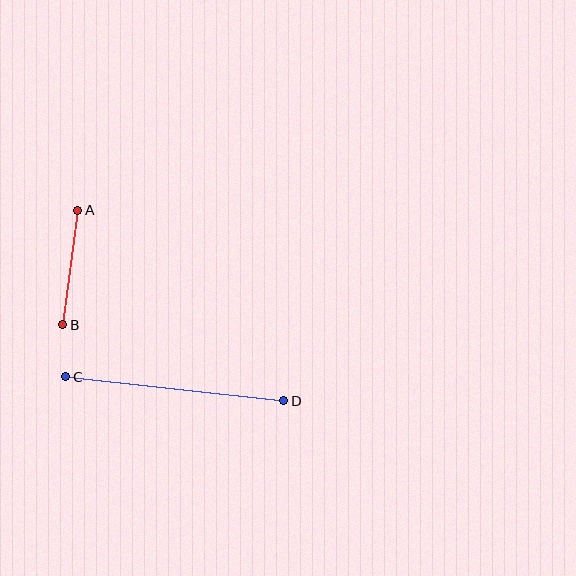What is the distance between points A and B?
The distance is approximately 116 pixels.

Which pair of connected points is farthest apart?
Points C and D are farthest apart.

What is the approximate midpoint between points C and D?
The midpoint is at approximately (175, 389) pixels.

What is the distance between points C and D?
The distance is approximately 219 pixels.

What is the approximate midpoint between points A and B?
The midpoint is at approximately (70, 267) pixels.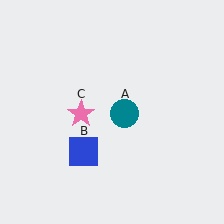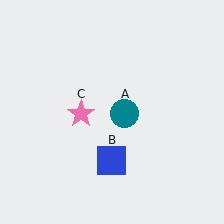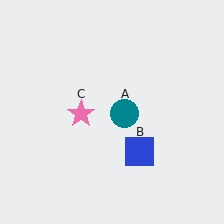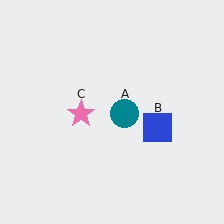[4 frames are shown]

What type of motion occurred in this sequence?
The blue square (object B) rotated counterclockwise around the center of the scene.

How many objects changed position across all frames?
1 object changed position: blue square (object B).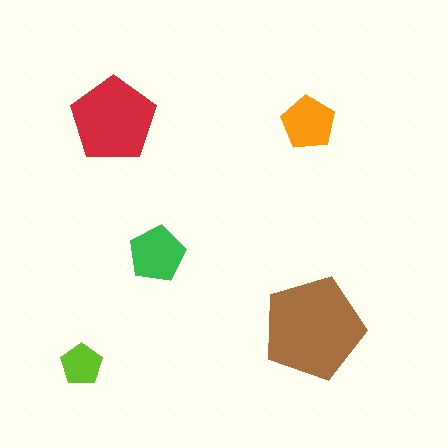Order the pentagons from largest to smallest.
the brown one, the red one, the green one, the orange one, the lime one.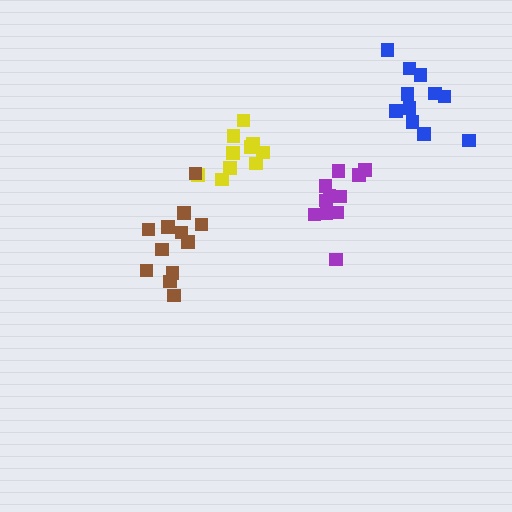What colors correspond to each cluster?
The clusters are colored: purple, yellow, brown, blue.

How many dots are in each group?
Group 1: 11 dots, Group 2: 10 dots, Group 3: 12 dots, Group 4: 12 dots (45 total).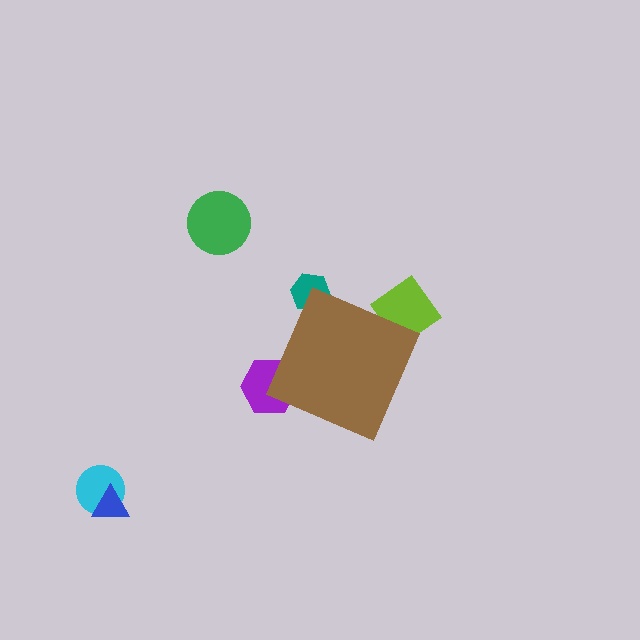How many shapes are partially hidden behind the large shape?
3 shapes are partially hidden.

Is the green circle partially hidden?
No, the green circle is fully visible.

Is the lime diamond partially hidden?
Yes, the lime diamond is partially hidden behind the brown diamond.